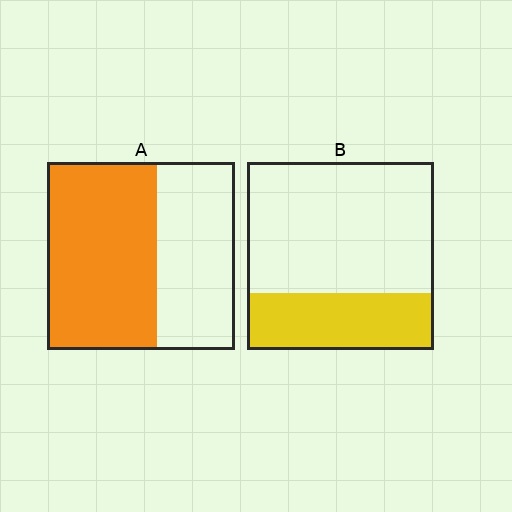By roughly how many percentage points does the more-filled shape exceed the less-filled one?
By roughly 30 percentage points (A over B).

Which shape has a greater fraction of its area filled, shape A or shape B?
Shape A.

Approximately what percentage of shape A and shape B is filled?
A is approximately 60% and B is approximately 30%.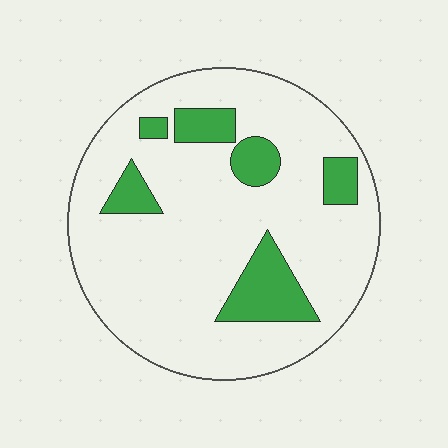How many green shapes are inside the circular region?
6.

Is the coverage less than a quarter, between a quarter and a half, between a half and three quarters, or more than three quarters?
Less than a quarter.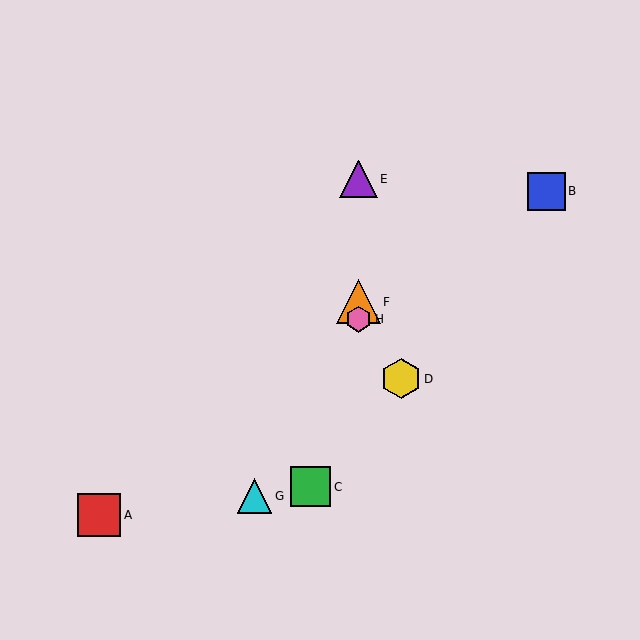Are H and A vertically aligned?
No, H is at x≈358 and A is at x≈99.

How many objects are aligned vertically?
3 objects (E, F, H) are aligned vertically.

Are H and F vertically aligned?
Yes, both are at x≈358.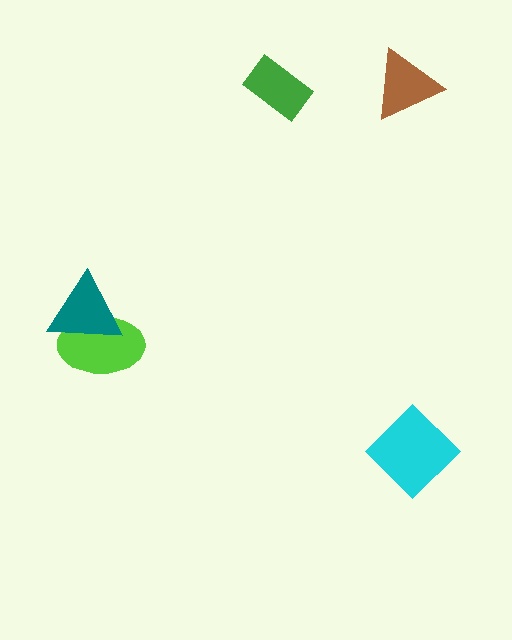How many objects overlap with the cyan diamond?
0 objects overlap with the cyan diamond.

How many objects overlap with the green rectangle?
0 objects overlap with the green rectangle.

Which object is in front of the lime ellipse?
The teal triangle is in front of the lime ellipse.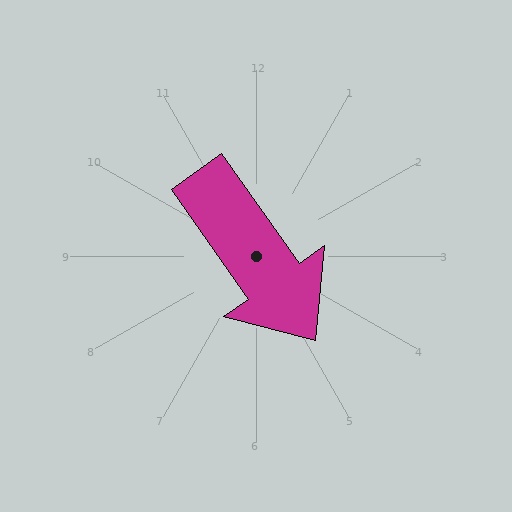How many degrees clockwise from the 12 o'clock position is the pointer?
Approximately 145 degrees.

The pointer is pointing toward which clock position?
Roughly 5 o'clock.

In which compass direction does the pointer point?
Southeast.